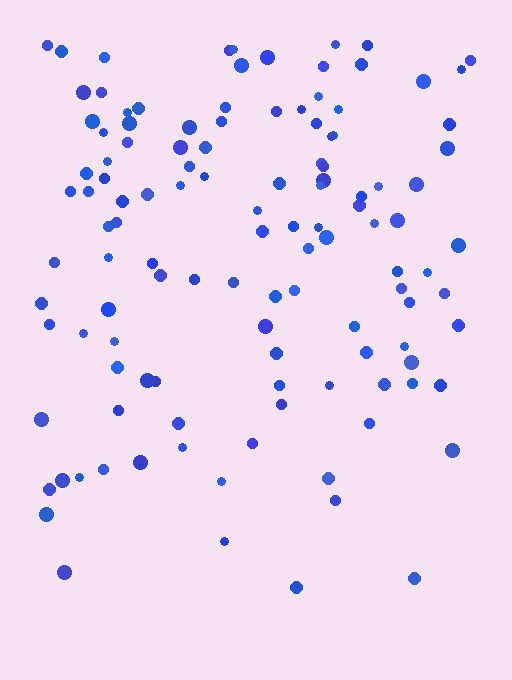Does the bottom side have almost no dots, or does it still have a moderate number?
Still a moderate number, just noticeably fewer than the top.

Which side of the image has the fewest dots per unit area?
The bottom.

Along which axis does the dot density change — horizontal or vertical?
Vertical.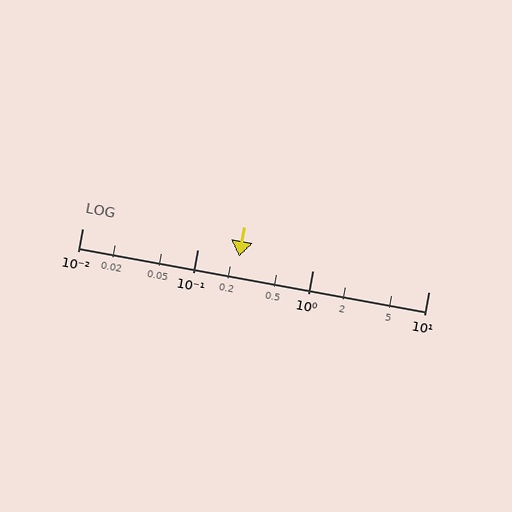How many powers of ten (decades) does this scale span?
The scale spans 3 decades, from 0.01 to 10.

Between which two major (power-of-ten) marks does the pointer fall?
The pointer is between 0.1 and 1.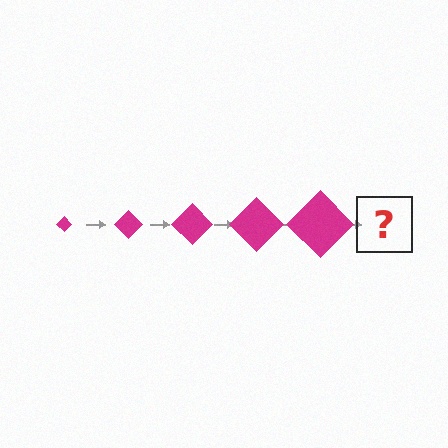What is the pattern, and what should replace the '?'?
The pattern is that the diamond gets progressively larger each step. The '?' should be a magenta diamond, larger than the previous one.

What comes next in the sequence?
The next element should be a magenta diamond, larger than the previous one.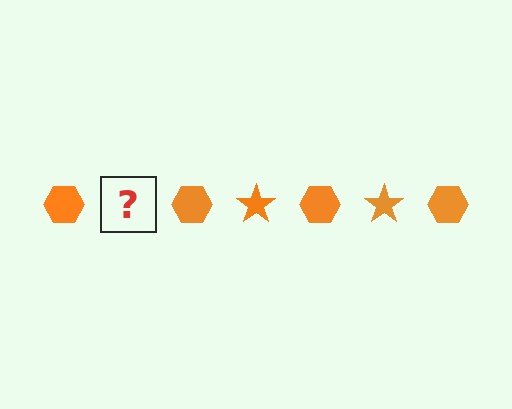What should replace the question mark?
The question mark should be replaced with an orange star.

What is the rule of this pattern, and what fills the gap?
The rule is that the pattern cycles through hexagon, star shapes in orange. The gap should be filled with an orange star.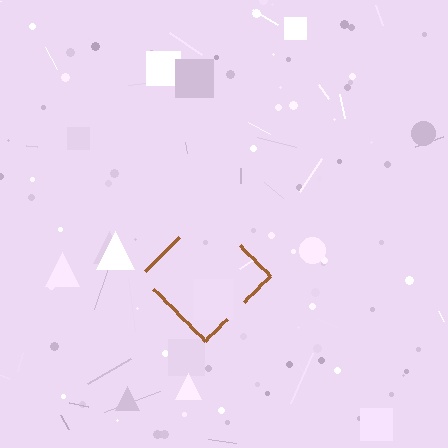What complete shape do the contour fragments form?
The contour fragments form a diamond.